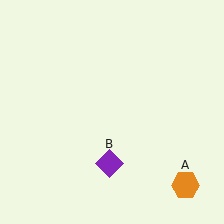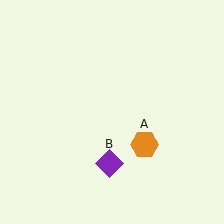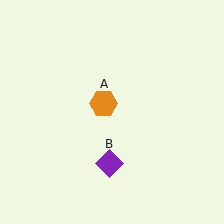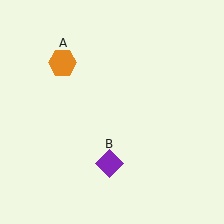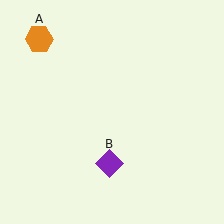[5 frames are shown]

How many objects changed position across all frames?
1 object changed position: orange hexagon (object A).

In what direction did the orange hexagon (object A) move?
The orange hexagon (object A) moved up and to the left.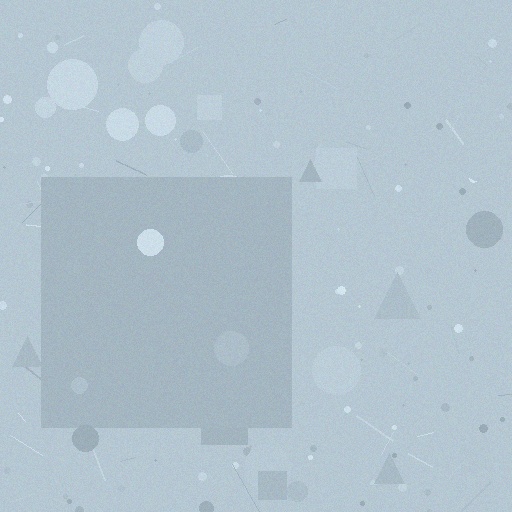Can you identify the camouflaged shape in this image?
The camouflaged shape is a square.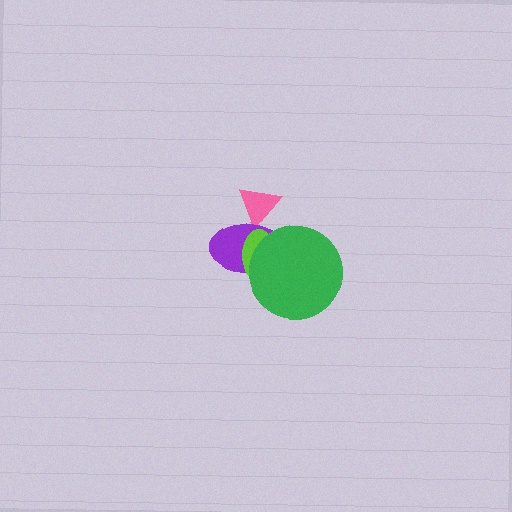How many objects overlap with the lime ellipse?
2 objects overlap with the lime ellipse.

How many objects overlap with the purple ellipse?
3 objects overlap with the purple ellipse.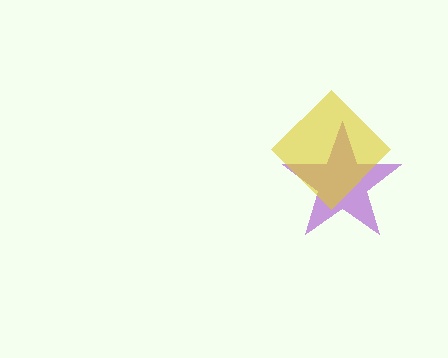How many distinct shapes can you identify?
There are 2 distinct shapes: a purple star, a yellow diamond.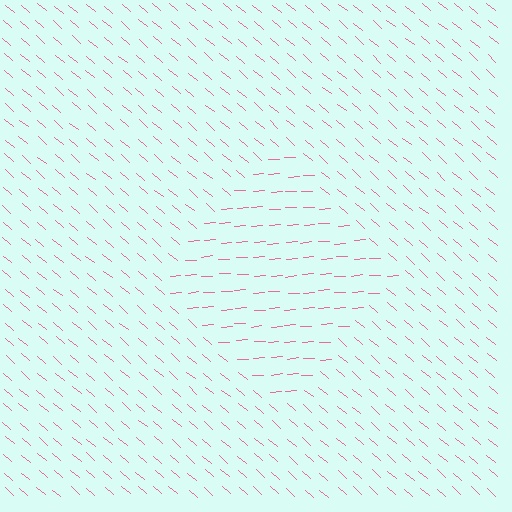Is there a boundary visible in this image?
Yes, there is a texture boundary formed by a change in line orientation.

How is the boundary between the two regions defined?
The boundary is defined purely by a change in line orientation (approximately 45 degrees difference). All lines are the same color and thickness.